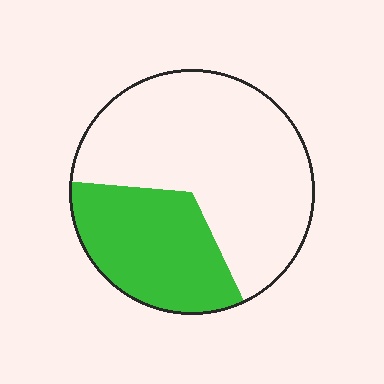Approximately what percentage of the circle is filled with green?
Approximately 35%.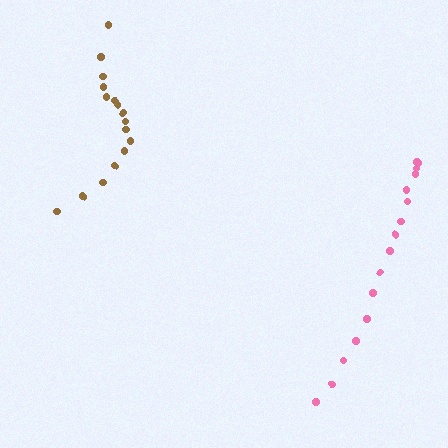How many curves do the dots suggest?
There are 2 distinct paths.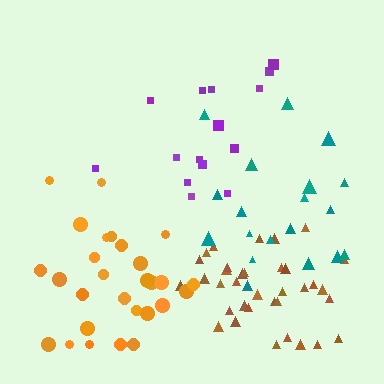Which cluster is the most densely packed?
Brown.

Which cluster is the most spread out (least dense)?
Teal.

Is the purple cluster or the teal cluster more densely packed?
Purple.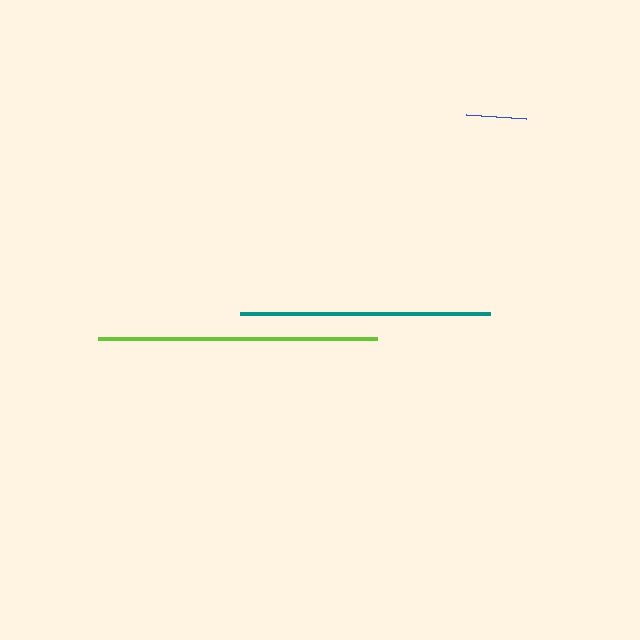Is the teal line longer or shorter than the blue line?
The teal line is longer than the blue line.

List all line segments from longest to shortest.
From longest to shortest: lime, teal, blue.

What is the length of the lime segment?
The lime segment is approximately 279 pixels long.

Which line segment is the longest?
The lime line is the longest at approximately 279 pixels.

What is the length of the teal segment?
The teal segment is approximately 250 pixels long.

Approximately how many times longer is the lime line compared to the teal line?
The lime line is approximately 1.1 times the length of the teal line.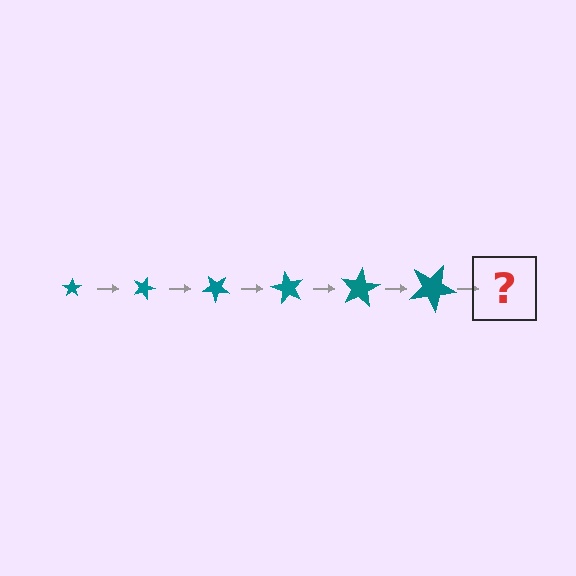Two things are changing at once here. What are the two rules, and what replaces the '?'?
The two rules are that the star grows larger each step and it rotates 20 degrees each step. The '?' should be a star, larger than the previous one and rotated 120 degrees from the start.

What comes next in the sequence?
The next element should be a star, larger than the previous one and rotated 120 degrees from the start.